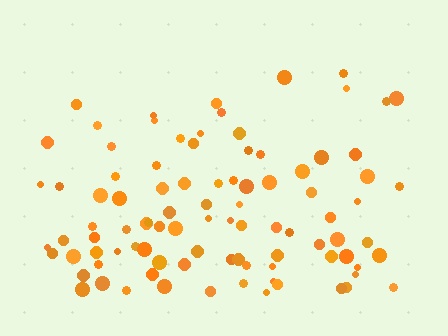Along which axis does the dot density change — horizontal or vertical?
Vertical.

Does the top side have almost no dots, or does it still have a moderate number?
Still a moderate number, just noticeably fewer than the bottom.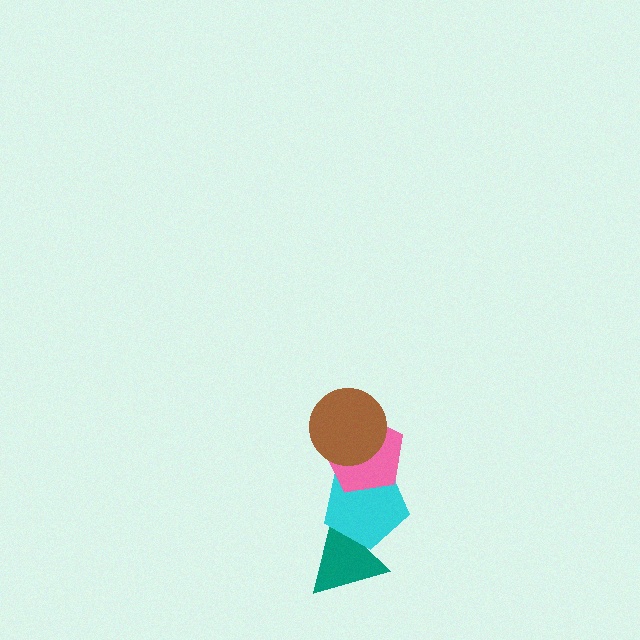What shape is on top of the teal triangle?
The cyan pentagon is on top of the teal triangle.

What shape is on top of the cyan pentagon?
The pink pentagon is on top of the cyan pentagon.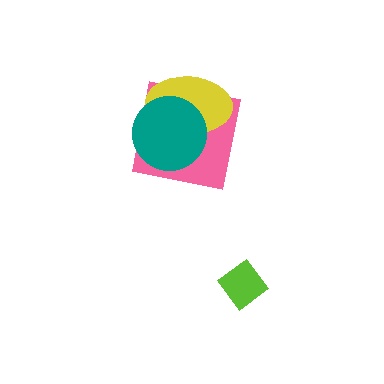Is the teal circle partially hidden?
No, no other shape covers it.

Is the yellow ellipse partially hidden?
Yes, it is partially covered by another shape.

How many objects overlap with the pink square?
2 objects overlap with the pink square.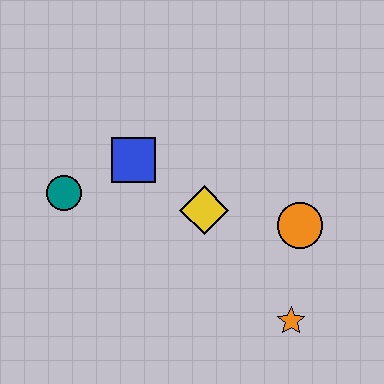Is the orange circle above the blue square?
No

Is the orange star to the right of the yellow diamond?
Yes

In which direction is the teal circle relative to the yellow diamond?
The teal circle is to the left of the yellow diamond.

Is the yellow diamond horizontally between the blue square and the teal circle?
No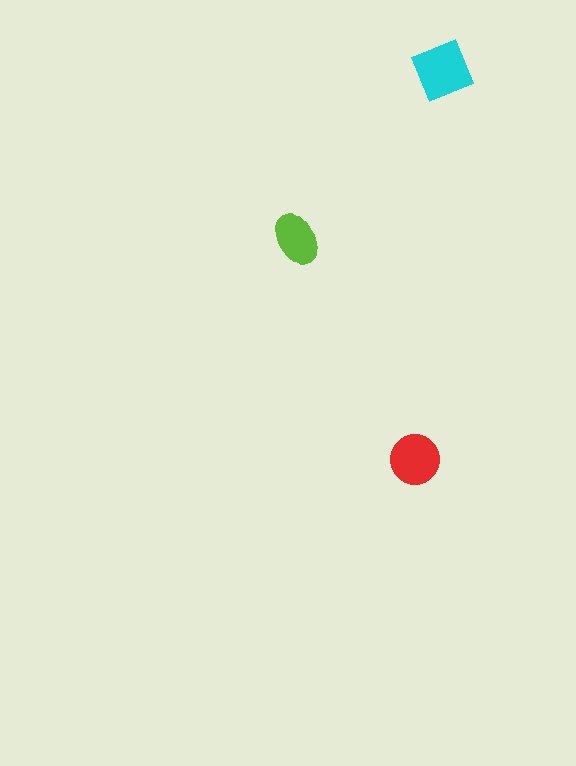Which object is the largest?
The cyan square.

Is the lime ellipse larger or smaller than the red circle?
Smaller.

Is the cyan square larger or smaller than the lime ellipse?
Larger.